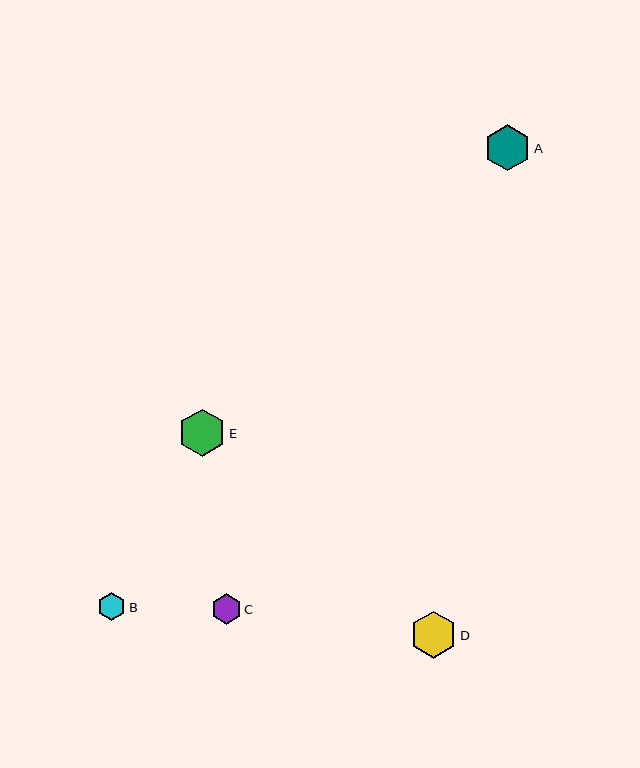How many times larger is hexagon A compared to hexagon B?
Hexagon A is approximately 1.6 times the size of hexagon B.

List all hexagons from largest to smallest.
From largest to smallest: D, E, A, C, B.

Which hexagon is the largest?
Hexagon D is the largest with a size of approximately 47 pixels.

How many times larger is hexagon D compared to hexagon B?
Hexagon D is approximately 1.7 times the size of hexagon B.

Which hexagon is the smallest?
Hexagon B is the smallest with a size of approximately 28 pixels.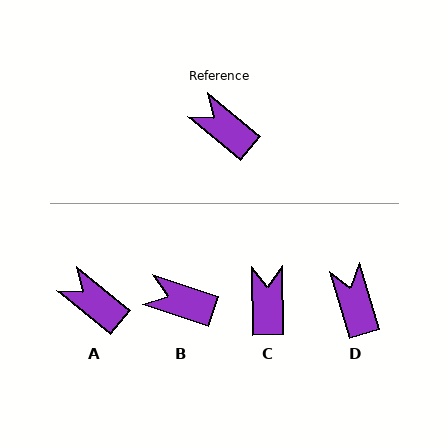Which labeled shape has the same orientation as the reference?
A.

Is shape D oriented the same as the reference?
No, it is off by about 33 degrees.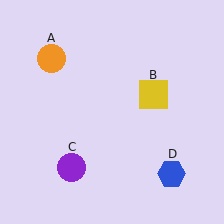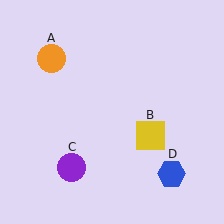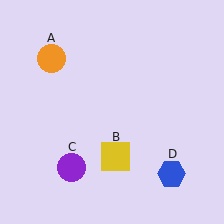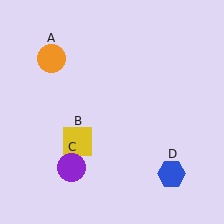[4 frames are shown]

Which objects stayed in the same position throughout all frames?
Orange circle (object A) and purple circle (object C) and blue hexagon (object D) remained stationary.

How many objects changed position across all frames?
1 object changed position: yellow square (object B).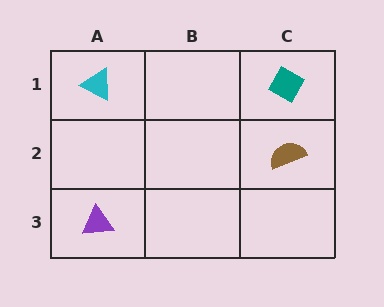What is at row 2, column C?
A brown semicircle.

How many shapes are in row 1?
2 shapes.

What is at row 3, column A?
A purple triangle.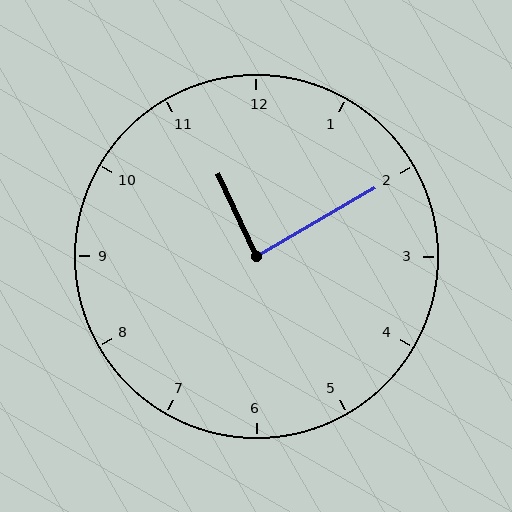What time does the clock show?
11:10.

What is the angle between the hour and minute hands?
Approximately 85 degrees.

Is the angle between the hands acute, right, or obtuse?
It is right.